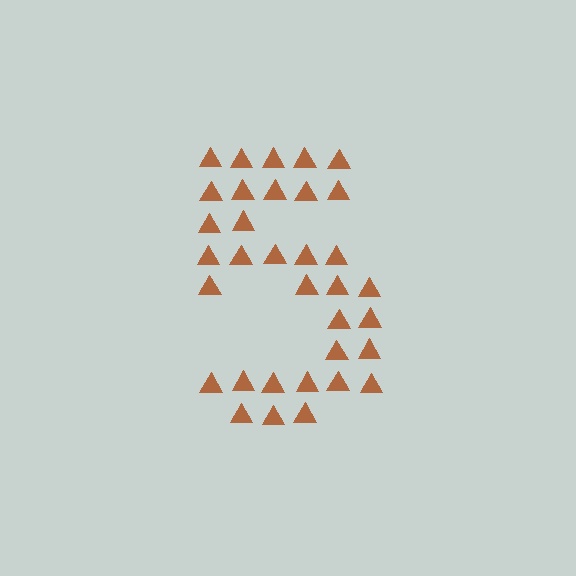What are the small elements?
The small elements are triangles.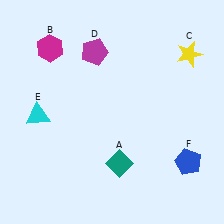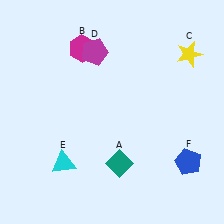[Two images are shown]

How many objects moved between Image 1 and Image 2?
2 objects moved between the two images.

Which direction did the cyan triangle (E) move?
The cyan triangle (E) moved down.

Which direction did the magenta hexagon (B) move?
The magenta hexagon (B) moved right.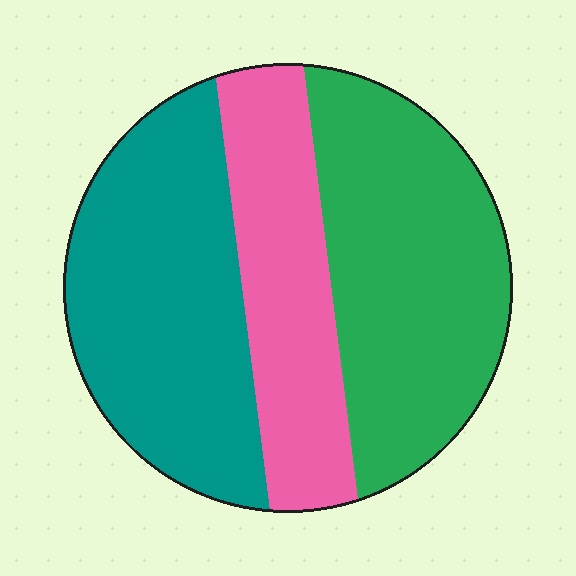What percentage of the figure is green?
Green covers about 40% of the figure.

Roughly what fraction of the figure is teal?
Teal takes up about three eighths (3/8) of the figure.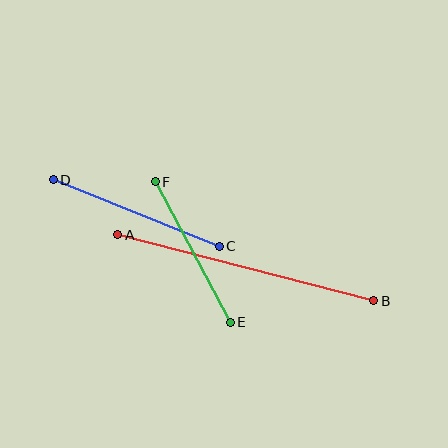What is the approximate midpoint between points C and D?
The midpoint is at approximately (136, 213) pixels.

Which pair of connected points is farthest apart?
Points A and B are farthest apart.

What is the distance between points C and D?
The distance is approximately 179 pixels.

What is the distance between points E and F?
The distance is approximately 159 pixels.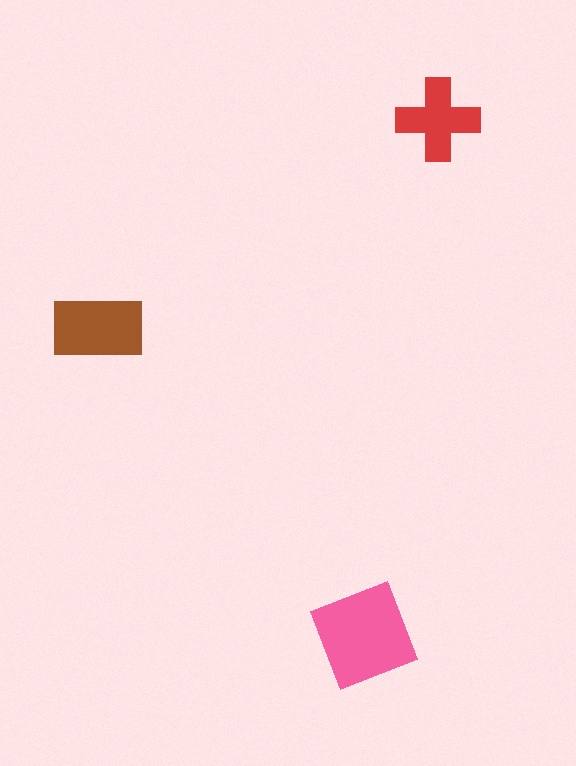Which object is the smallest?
The red cross.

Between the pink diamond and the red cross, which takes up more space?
The pink diamond.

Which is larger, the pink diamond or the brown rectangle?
The pink diamond.